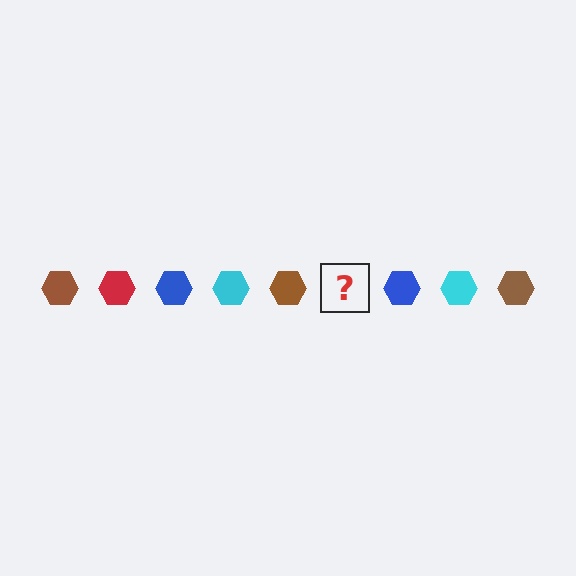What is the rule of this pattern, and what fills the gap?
The rule is that the pattern cycles through brown, red, blue, cyan hexagons. The gap should be filled with a red hexagon.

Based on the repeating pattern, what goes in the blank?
The blank should be a red hexagon.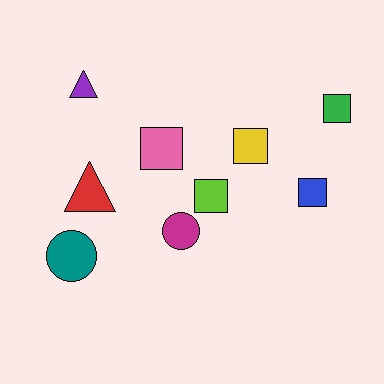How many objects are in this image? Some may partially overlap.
There are 9 objects.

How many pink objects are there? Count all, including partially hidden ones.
There is 1 pink object.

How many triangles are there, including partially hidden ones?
There are 2 triangles.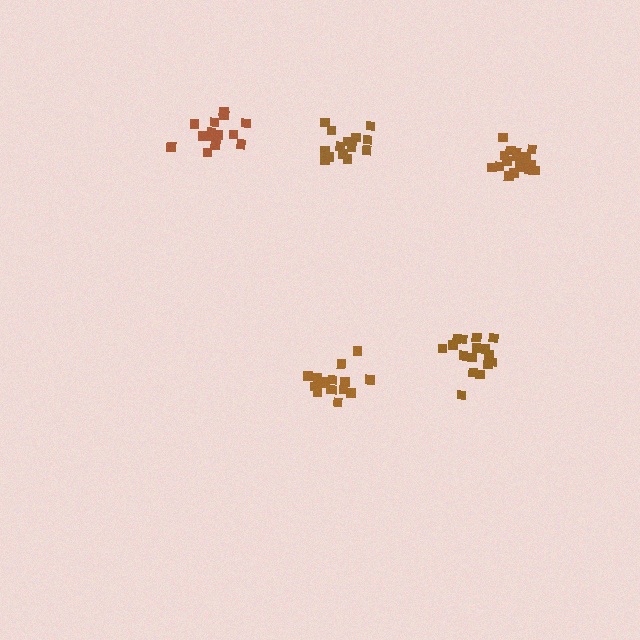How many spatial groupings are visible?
There are 5 spatial groupings.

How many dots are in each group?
Group 1: 15 dots, Group 2: 16 dots, Group 3: 14 dots, Group 4: 16 dots, Group 5: 20 dots (81 total).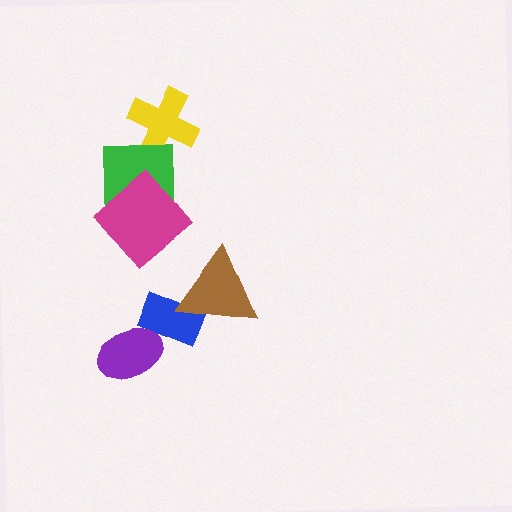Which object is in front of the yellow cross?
The green square is in front of the yellow cross.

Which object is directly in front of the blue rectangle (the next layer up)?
The brown triangle is directly in front of the blue rectangle.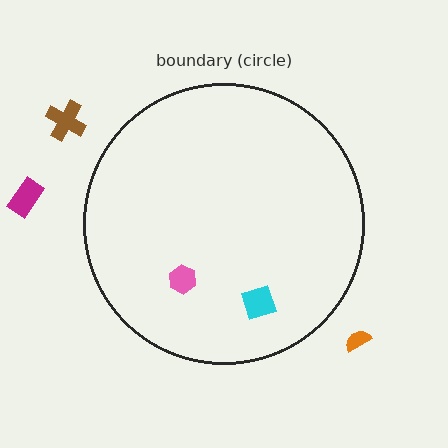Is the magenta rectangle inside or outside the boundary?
Outside.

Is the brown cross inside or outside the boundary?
Outside.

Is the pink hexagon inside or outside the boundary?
Inside.